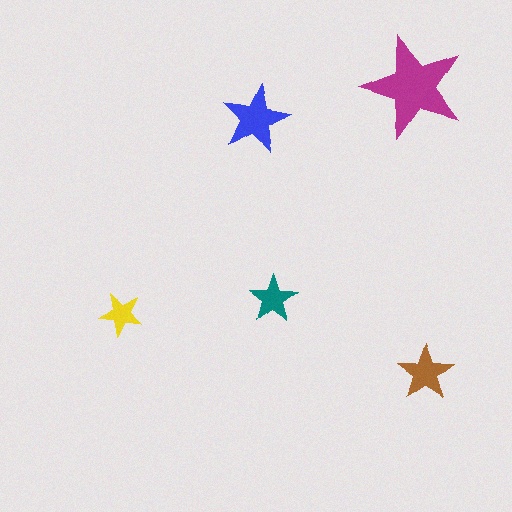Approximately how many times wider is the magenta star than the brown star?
About 2 times wider.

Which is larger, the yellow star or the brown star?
The brown one.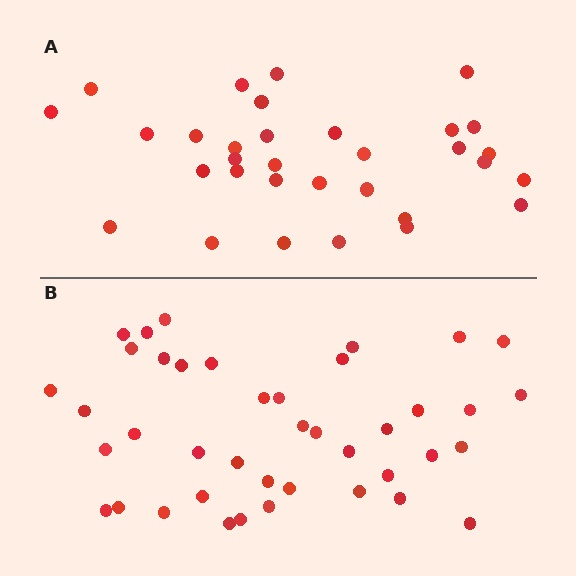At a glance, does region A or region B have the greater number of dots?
Region B (the bottom region) has more dots.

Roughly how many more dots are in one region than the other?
Region B has roughly 8 or so more dots than region A.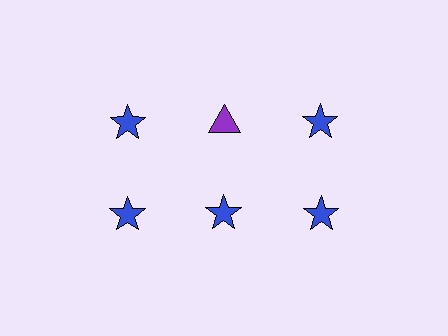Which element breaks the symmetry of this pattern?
The purple triangle in the top row, second from left column breaks the symmetry. All other shapes are blue stars.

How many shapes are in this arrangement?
There are 6 shapes arranged in a grid pattern.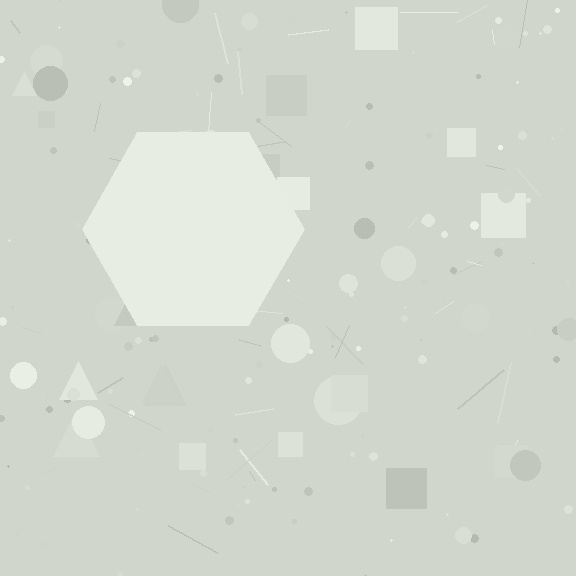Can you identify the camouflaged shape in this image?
The camouflaged shape is a hexagon.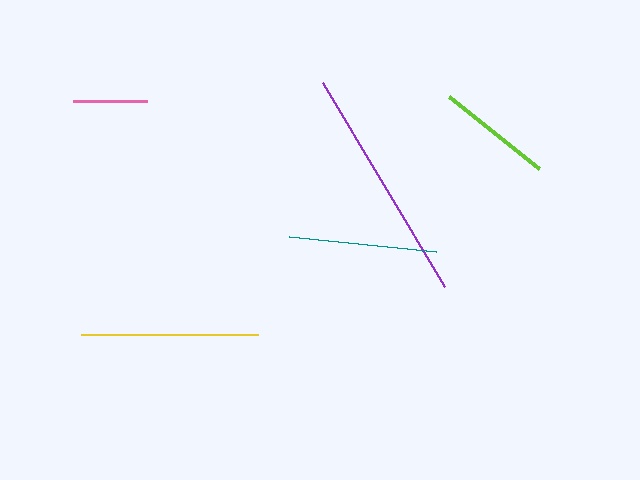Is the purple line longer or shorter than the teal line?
The purple line is longer than the teal line.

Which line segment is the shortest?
The pink line is the shortest at approximately 74 pixels.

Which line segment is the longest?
The purple line is the longest at approximately 238 pixels.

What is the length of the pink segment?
The pink segment is approximately 74 pixels long.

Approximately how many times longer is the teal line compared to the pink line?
The teal line is approximately 2.0 times the length of the pink line.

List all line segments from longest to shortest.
From longest to shortest: purple, yellow, teal, lime, pink.